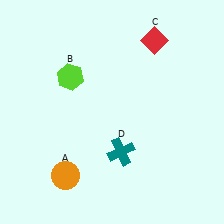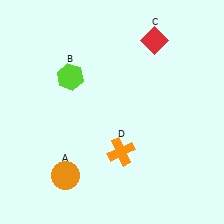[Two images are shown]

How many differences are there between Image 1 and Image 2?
There is 1 difference between the two images.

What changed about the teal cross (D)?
In Image 1, D is teal. In Image 2, it changed to orange.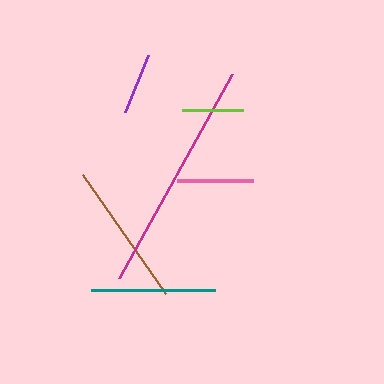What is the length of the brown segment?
The brown segment is approximately 145 pixels long.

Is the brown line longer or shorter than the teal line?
The brown line is longer than the teal line.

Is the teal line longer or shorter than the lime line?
The teal line is longer than the lime line.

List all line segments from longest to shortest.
From longest to shortest: magenta, brown, teal, pink, purple, lime.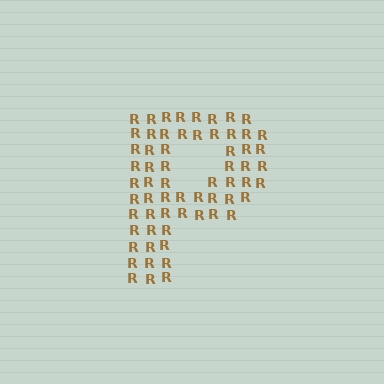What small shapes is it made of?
It is made of small letter R's.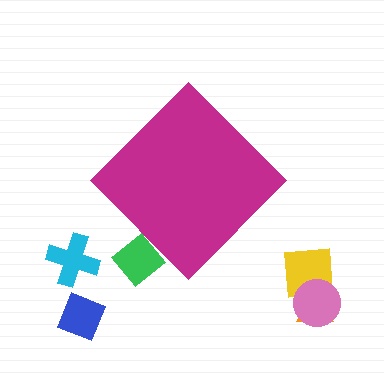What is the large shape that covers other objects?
A magenta diamond.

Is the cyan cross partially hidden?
No, the cyan cross is fully visible.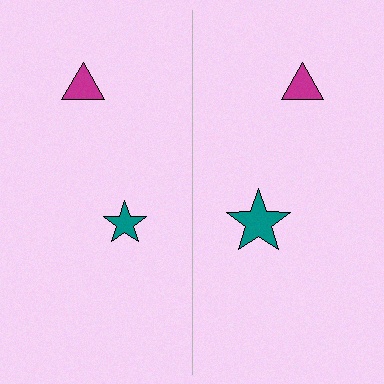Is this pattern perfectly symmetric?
No, the pattern is not perfectly symmetric. The teal star on the right side has a different size than its mirror counterpart.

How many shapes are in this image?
There are 4 shapes in this image.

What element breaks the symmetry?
The teal star on the right side has a different size than its mirror counterpart.